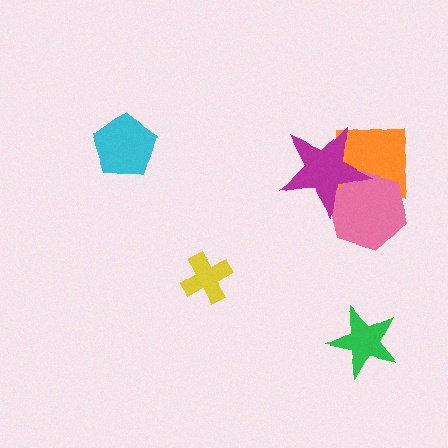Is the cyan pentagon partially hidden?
No, no other shape covers it.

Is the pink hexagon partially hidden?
Yes, it is partially covered by another shape.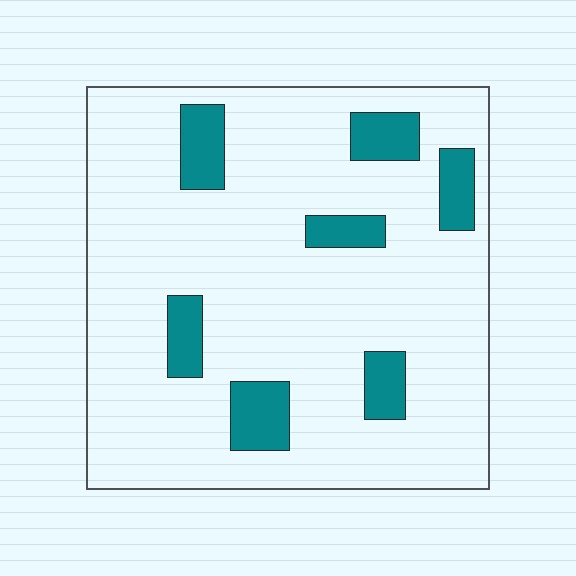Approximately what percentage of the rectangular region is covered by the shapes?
Approximately 15%.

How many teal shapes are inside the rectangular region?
7.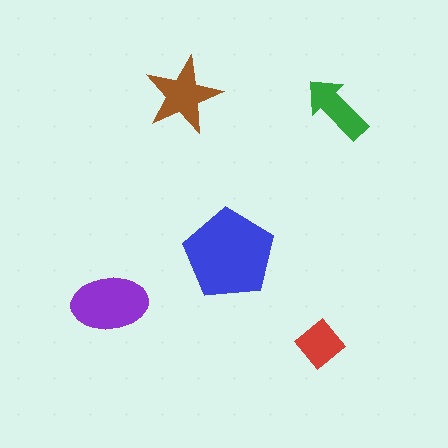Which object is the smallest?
The red diamond.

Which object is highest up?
The brown star is topmost.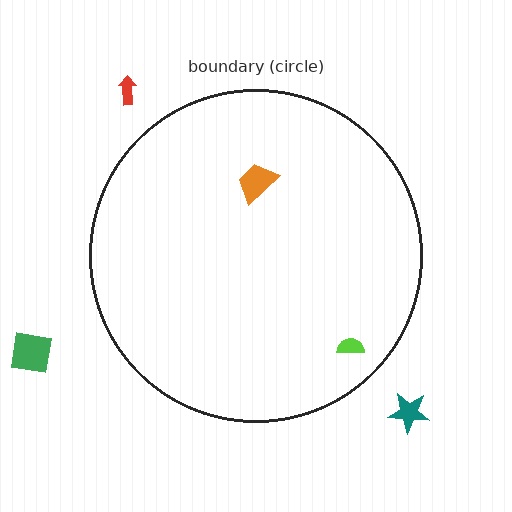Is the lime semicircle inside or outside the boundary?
Inside.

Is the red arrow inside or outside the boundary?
Outside.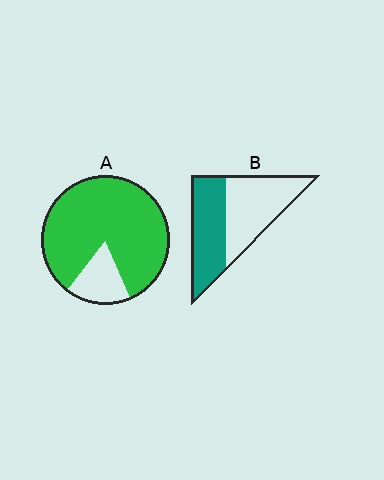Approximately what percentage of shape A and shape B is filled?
A is approximately 85% and B is approximately 45%.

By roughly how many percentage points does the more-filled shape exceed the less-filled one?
By roughly 35 percentage points (A over B).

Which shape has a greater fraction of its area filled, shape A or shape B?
Shape A.